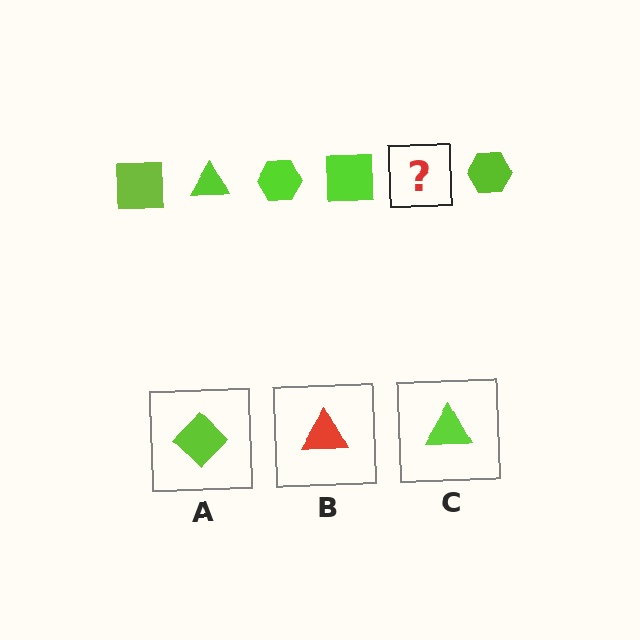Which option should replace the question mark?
Option C.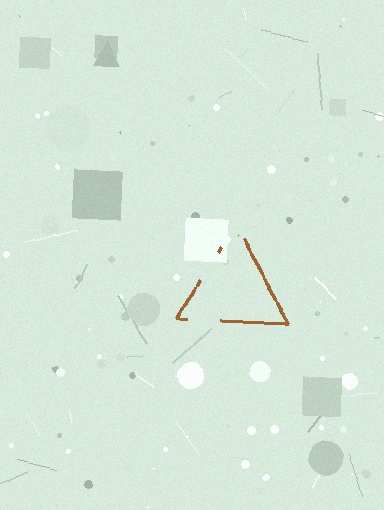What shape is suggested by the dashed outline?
The dashed outline suggests a triangle.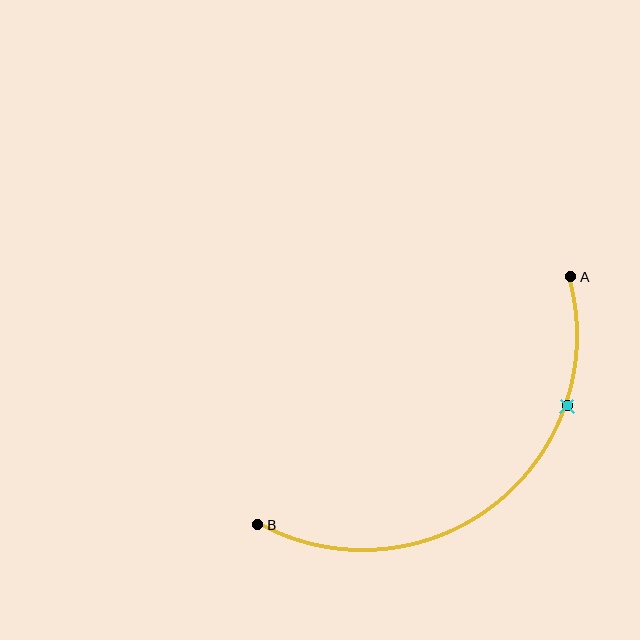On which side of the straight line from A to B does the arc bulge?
The arc bulges below and to the right of the straight line connecting A and B.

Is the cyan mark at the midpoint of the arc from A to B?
No. The cyan mark lies on the arc but is closer to endpoint A. The arc midpoint would be at the point on the curve equidistant along the arc from both A and B.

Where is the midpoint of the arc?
The arc midpoint is the point on the curve farthest from the straight line joining A and B. It sits below and to the right of that line.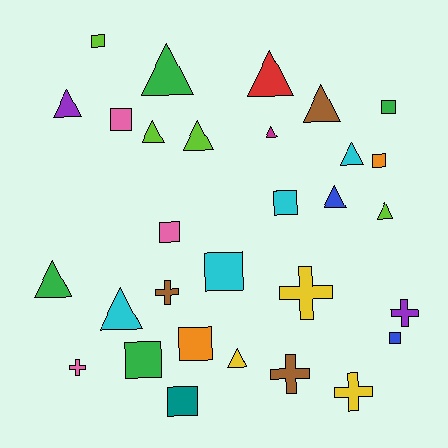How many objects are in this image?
There are 30 objects.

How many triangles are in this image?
There are 13 triangles.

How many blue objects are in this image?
There are 2 blue objects.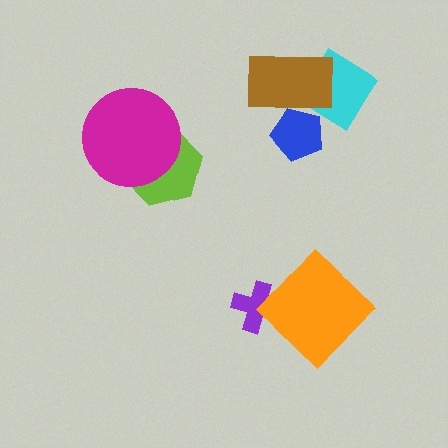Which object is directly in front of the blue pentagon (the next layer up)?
The cyan diamond is directly in front of the blue pentagon.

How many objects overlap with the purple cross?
1 object overlaps with the purple cross.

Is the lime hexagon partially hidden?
Yes, it is partially covered by another shape.